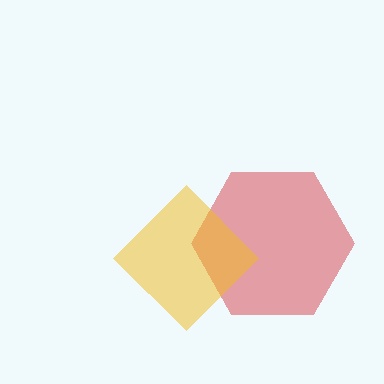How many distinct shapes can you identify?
There are 2 distinct shapes: a red hexagon, a yellow diamond.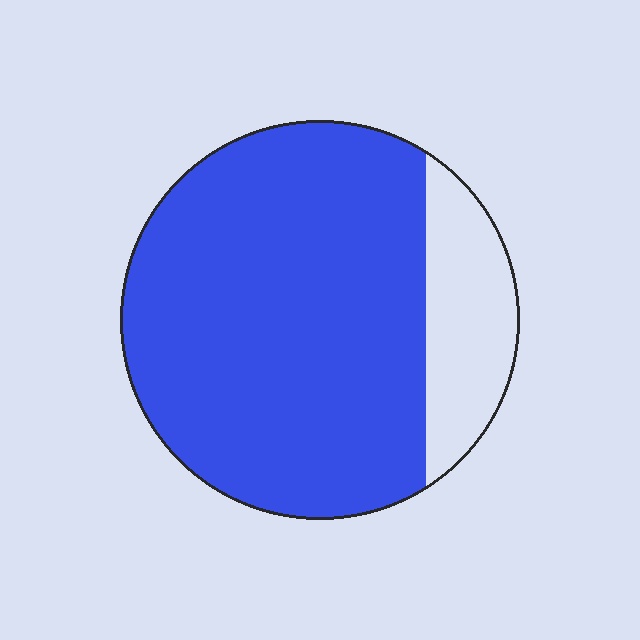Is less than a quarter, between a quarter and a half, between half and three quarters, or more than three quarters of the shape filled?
More than three quarters.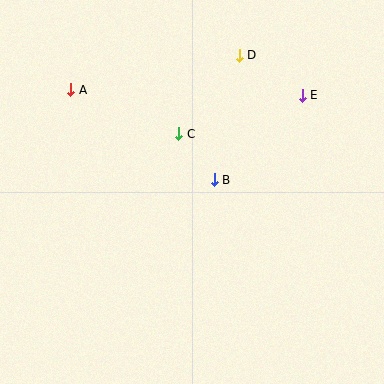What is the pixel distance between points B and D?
The distance between B and D is 127 pixels.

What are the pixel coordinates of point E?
Point E is at (302, 95).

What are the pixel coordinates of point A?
Point A is at (71, 90).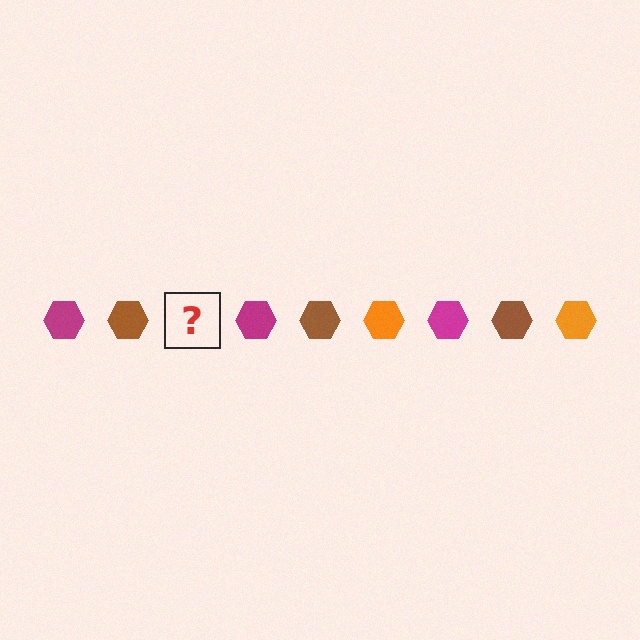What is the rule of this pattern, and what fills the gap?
The rule is that the pattern cycles through magenta, brown, orange hexagons. The gap should be filled with an orange hexagon.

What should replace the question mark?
The question mark should be replaced with an orange hexagon.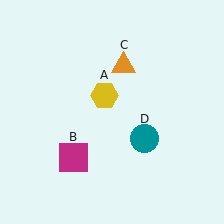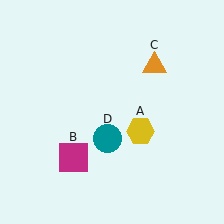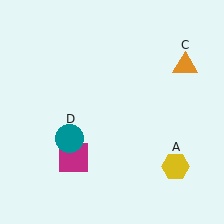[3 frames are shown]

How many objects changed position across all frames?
3 objects changed position: yellow hexagon (object A), orange triangle (object C), teal circle (object D).